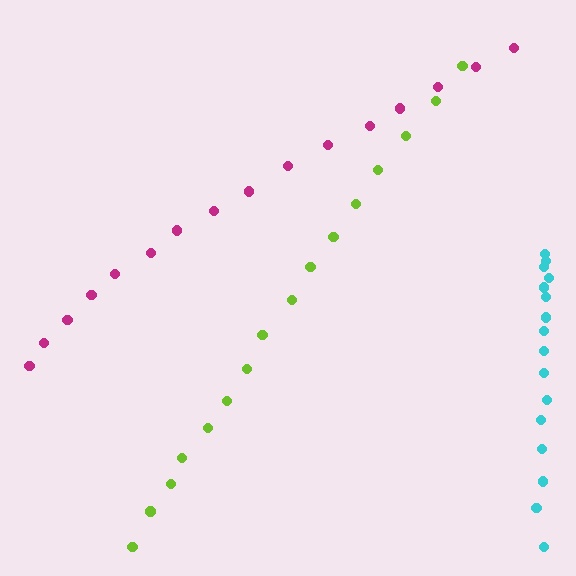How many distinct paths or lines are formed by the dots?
There are 3 distinct paths.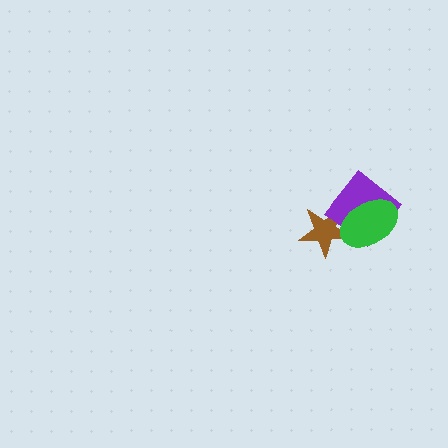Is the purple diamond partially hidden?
Yes, it is partially covered by another shape.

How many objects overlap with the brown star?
2 objects overlap with the brown star.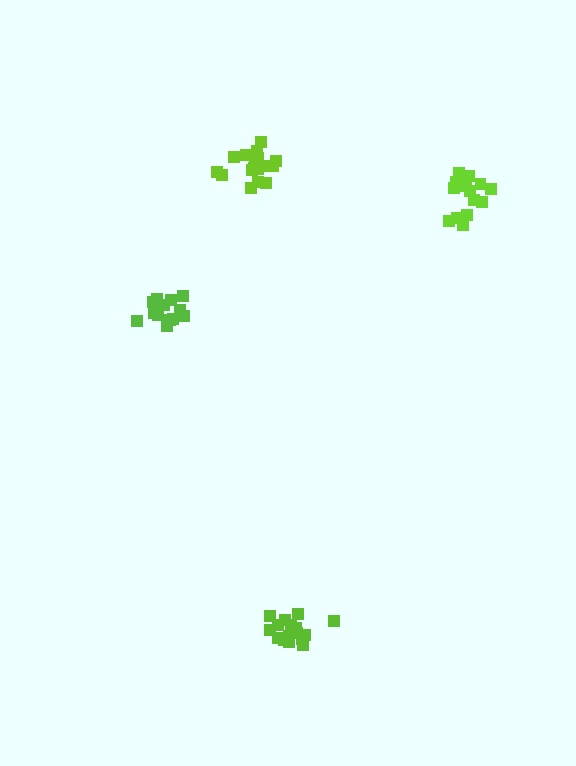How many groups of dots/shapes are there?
There are 4 groups.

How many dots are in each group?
Group 1: 18 dots, Group 2: 15 dots, Group 3: 18 dots, Group 4: 16 dots (67 total).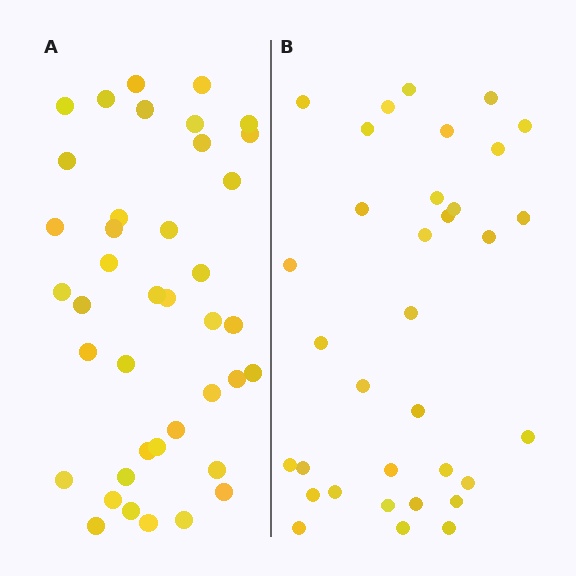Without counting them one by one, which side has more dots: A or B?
Region A (the left region) has more dots.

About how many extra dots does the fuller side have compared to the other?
Region A has about 6 more dots than region B.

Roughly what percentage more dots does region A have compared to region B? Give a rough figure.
About 20% more.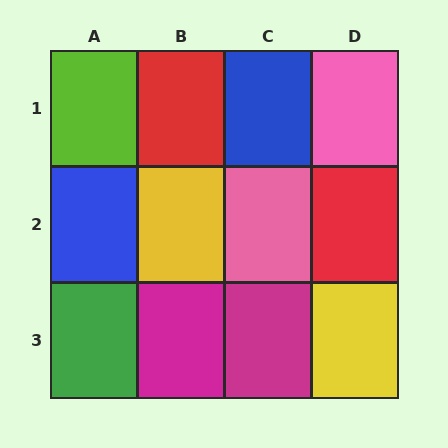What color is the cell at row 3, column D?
Yellow.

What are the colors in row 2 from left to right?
Blue, yellow, pink, red.